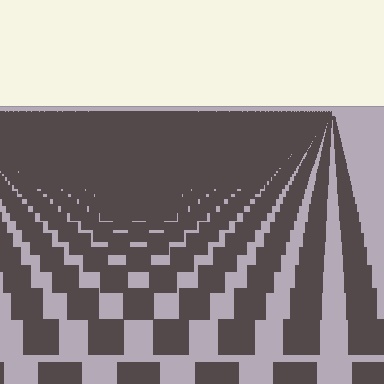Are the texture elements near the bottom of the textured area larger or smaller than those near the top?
Larger. Near the bottom, elements are closer to the viewer and appear at a bigger on-screen size.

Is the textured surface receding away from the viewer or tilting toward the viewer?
The surface is receding away from the viewer. Texture elements get smaller and denser toward the top.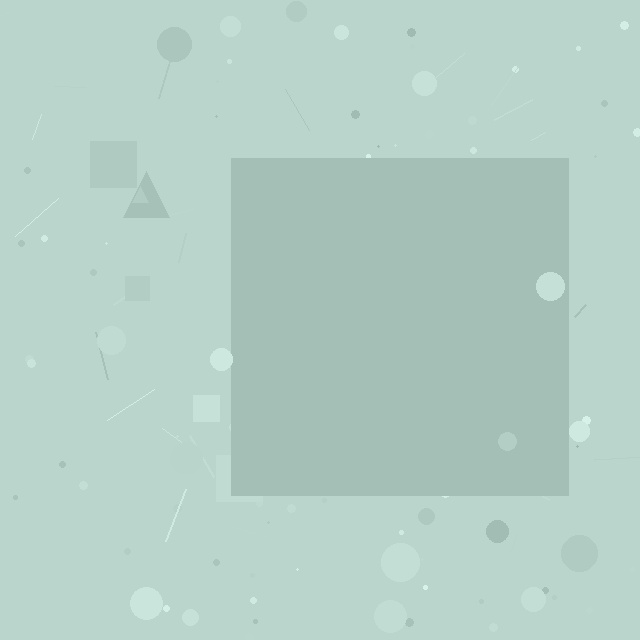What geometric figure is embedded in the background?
A square is embedded in the background.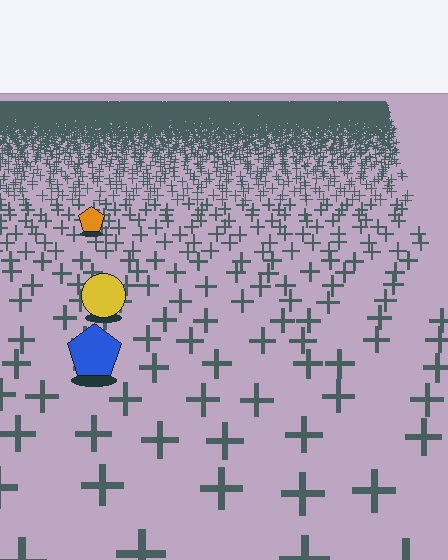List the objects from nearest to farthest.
From nearest to farthest: the blue pentagon, the yellow circle, the orange pentagon.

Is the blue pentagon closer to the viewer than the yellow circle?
Yes. The blue pentagon is closer — you can tell from the texture gradient: the ground texture is coarser near it.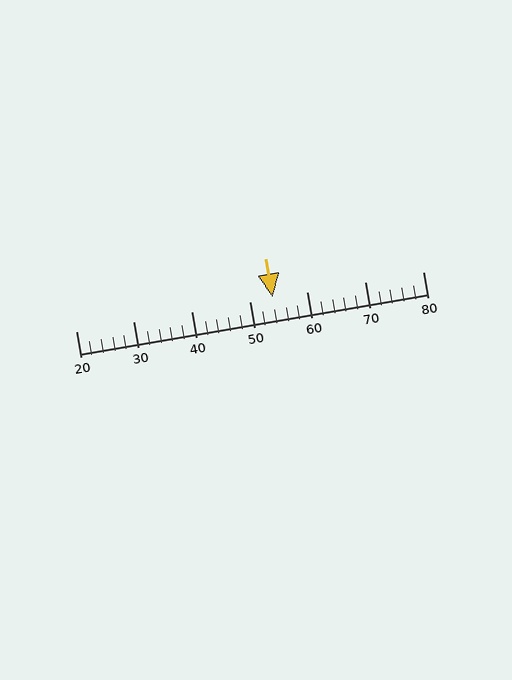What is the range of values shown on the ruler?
The ruler shows values from 20 to 80.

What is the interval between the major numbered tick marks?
The major tick marks are spaced 10 units apart.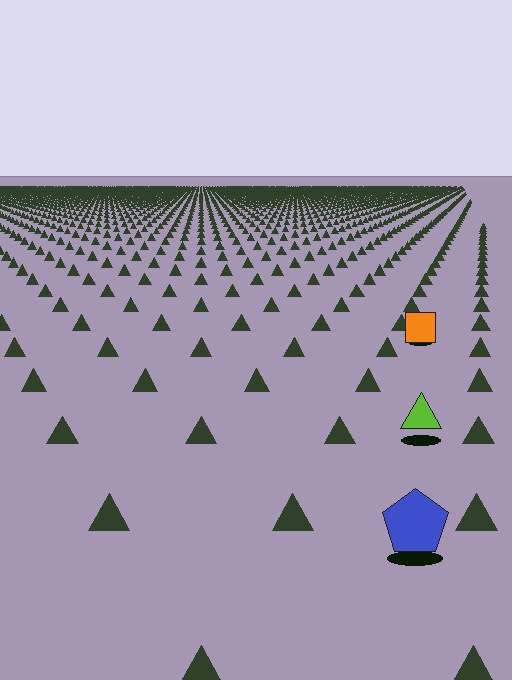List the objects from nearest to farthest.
From nearest to farthest: the blue pentagon, the lime triangle, the orange square.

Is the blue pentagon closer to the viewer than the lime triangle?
Yes. The blue pentagon is closer — you can tell from the texture gradient: the ground texture is coarser near it.